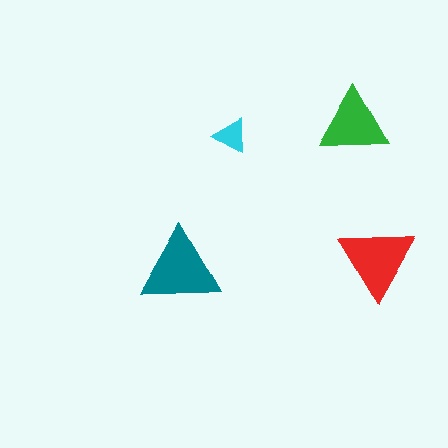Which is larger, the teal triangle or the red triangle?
The teal one.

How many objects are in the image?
There are 4 objects in the image.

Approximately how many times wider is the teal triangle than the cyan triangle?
About 2.5 times wider.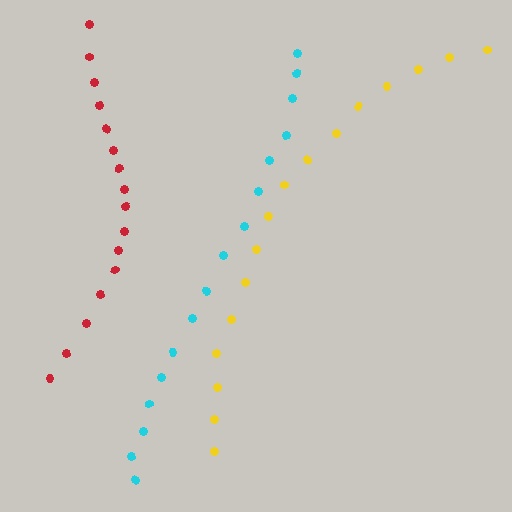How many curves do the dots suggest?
There are 3 distinct paths.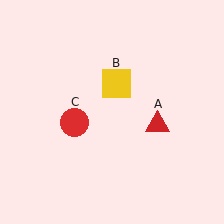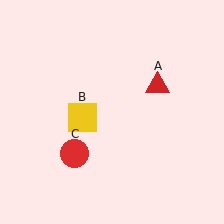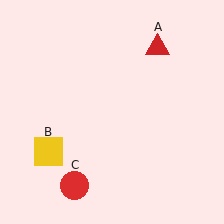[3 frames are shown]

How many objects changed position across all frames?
3 objects changed position: red triangle (object A), yellow square (object B), red circle (object C).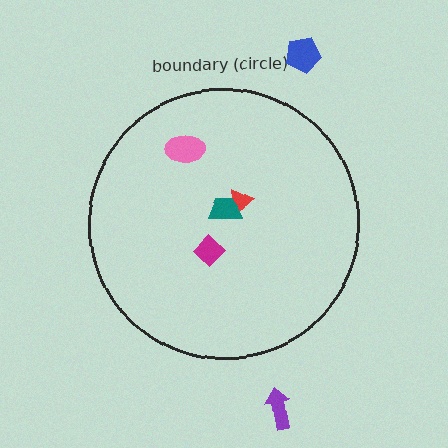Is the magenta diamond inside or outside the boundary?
Inside.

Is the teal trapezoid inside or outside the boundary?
Inside.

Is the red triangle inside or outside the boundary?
Inside.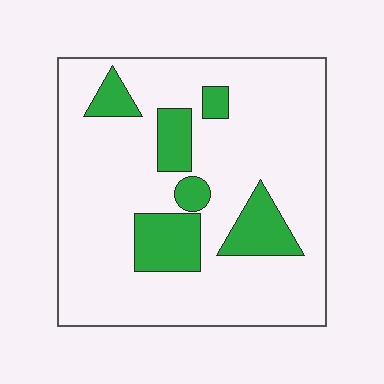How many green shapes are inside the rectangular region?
6.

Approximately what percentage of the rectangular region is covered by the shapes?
Approximately 20%.